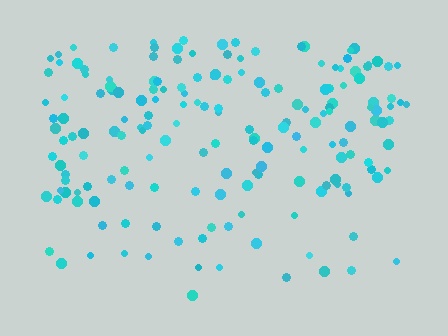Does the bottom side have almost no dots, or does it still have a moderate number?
Still a moderate number, just noticeably fewer than the top.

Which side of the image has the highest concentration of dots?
The top.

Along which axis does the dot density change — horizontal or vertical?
Vertical.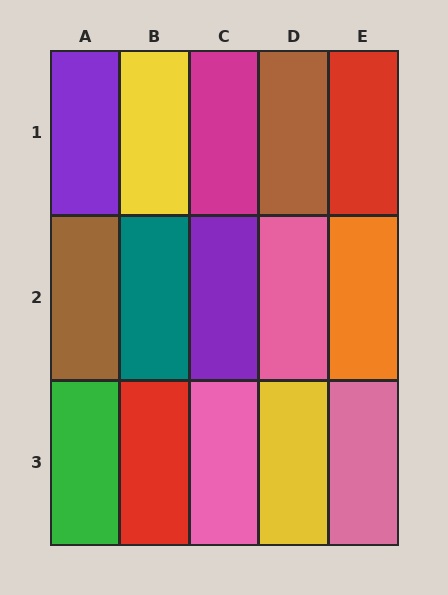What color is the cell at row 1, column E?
Red.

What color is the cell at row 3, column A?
Green.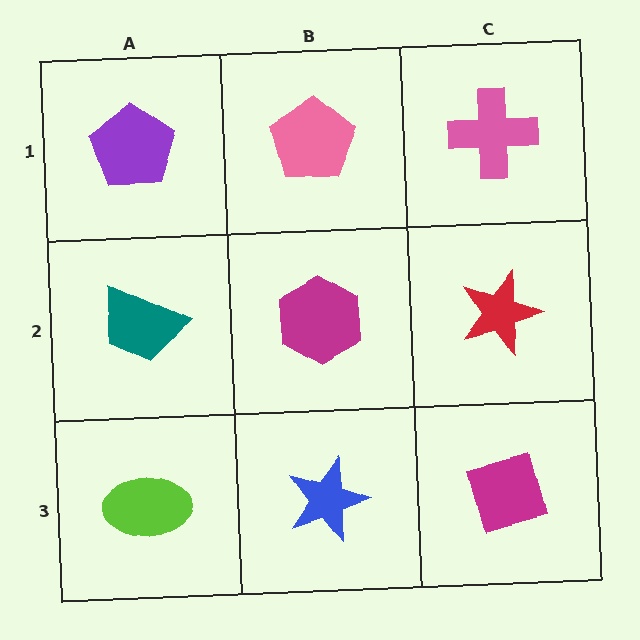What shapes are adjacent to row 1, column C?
A red star (row 2, column C), a pink pentagon (row 1, column B).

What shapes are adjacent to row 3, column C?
A red star (row 2, column C), a blue star (row 3, column B).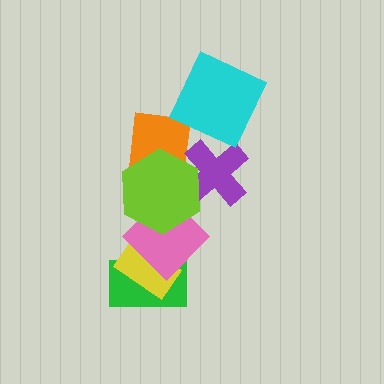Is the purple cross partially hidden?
Yes, it is partially covered by another shape.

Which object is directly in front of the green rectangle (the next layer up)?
The yellow rectangle is directly in front of the green rectangle.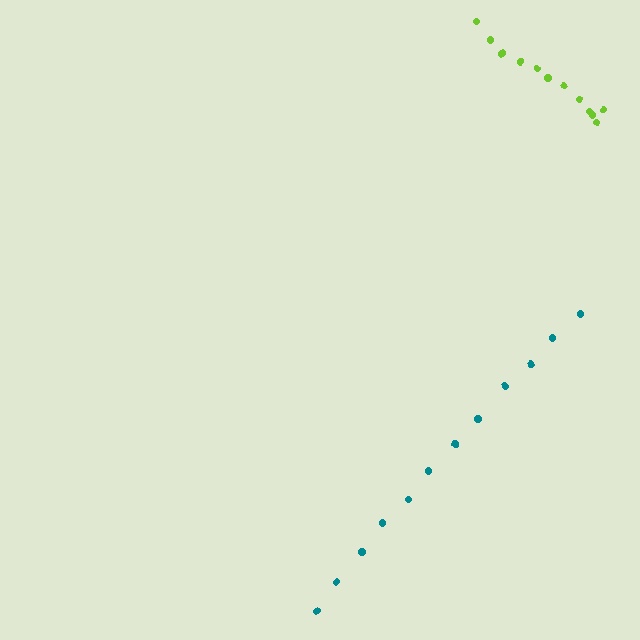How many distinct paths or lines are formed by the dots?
There are 2 distinct paths.